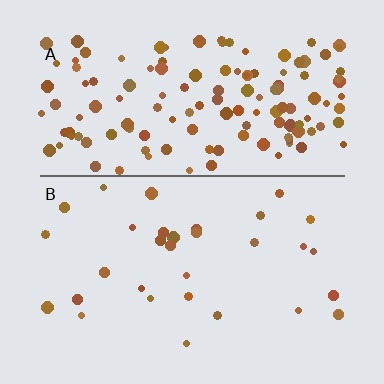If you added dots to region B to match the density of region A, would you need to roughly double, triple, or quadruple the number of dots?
Approximately quadruple.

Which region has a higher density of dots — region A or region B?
A (the top).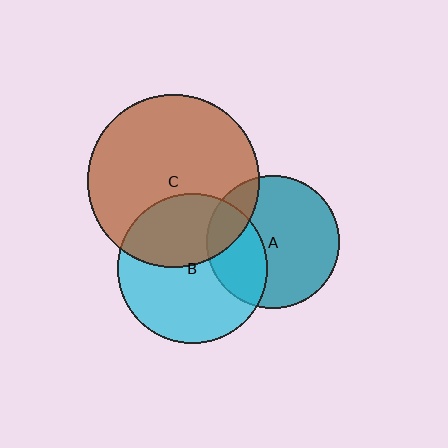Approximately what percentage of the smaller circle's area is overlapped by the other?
Approximately 30%.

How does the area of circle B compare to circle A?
Approximately 1.3 times.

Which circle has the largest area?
Circle C (brown).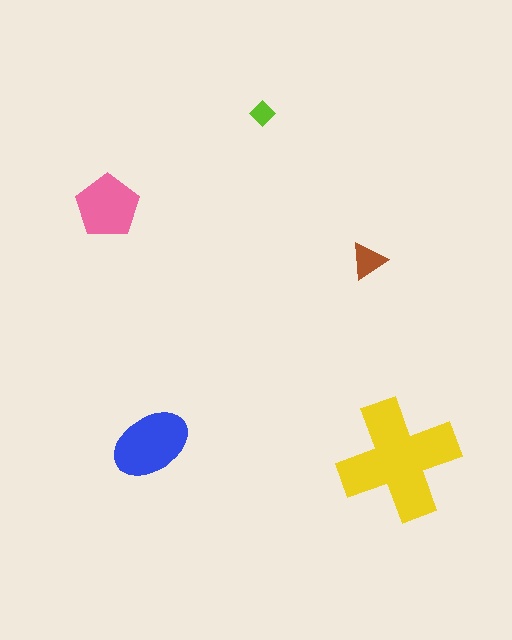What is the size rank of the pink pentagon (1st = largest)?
3rd.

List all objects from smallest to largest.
The lime diamond, the brown triangle, the pink pentagon, the blue ellipse, the yellow cross.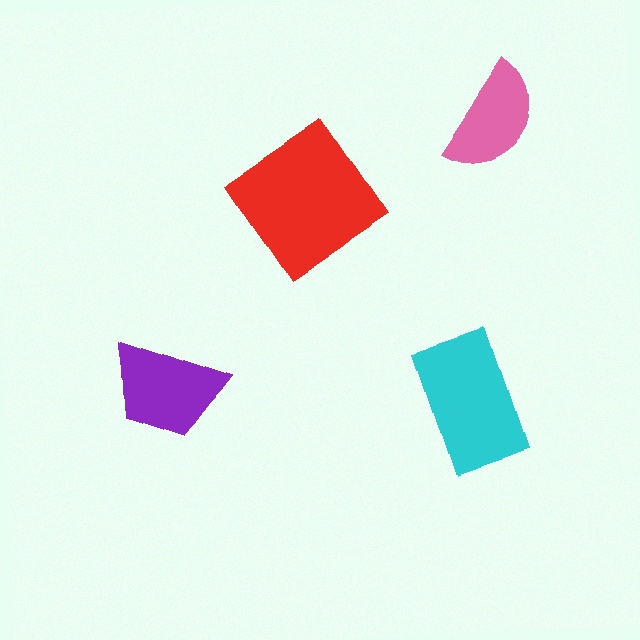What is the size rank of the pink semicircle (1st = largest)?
4th.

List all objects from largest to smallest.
The red diamond, the cyan rectangle, the purple trapezoid, the pink semicircle.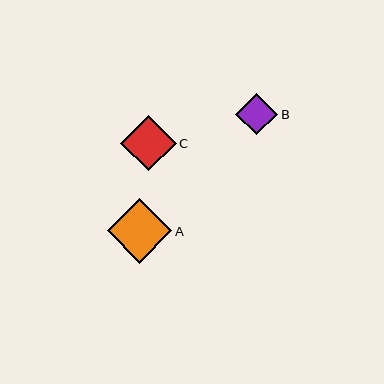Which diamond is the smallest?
Diamond B is the smallest with a size of approximately 42 pixels.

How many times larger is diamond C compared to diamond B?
Diamond C is approximately 1.3 times the size of diamond B.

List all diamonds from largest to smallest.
From largest to smallest: A, C, B.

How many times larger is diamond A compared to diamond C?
Diamond A is approximately 1.2 times the size of diamond C.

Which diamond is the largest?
Diamond A is the largest with a size of approximately 64 pixels.